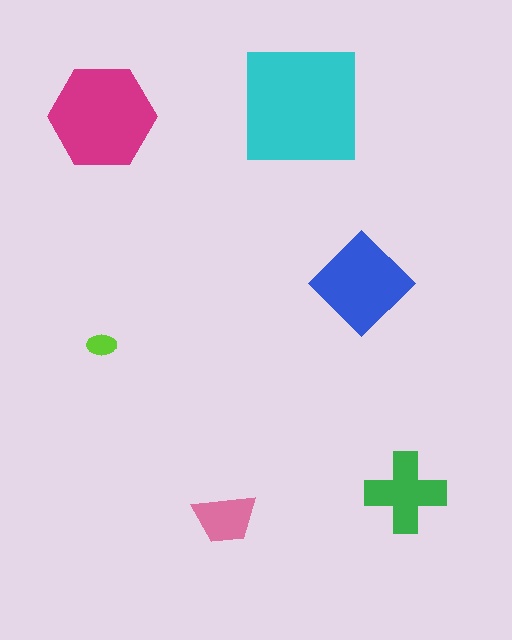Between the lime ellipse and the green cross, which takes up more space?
The green cross.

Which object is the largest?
The cyan square.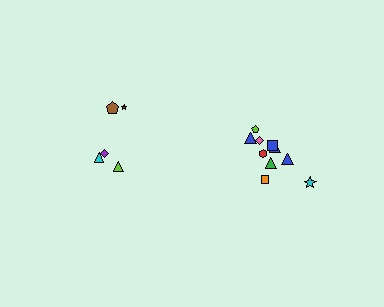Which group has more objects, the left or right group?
The right group.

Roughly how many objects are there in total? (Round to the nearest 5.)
Roughly 15 objects in total.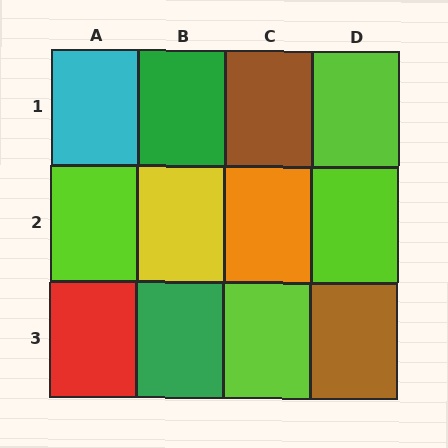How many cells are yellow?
1 cell is yellow.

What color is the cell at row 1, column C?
Brown.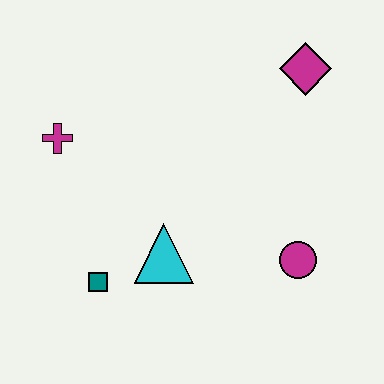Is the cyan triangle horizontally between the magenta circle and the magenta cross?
Yes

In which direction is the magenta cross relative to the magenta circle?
The magenta cross is to the left of the magenta circle.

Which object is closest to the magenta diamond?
The magenta circle is closest to the magenta diamond.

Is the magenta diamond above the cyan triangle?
Yes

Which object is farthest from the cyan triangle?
The magenta diamond is farthest from the cyan triangle.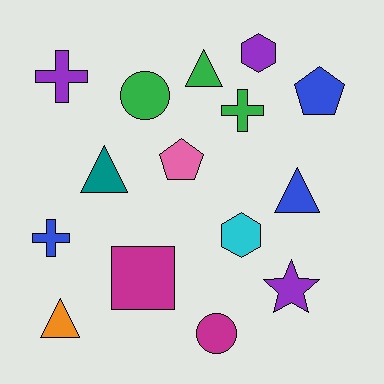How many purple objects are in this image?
There are 3 purple objects.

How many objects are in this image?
There are 15 objects.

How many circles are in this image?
There are 2 circles.